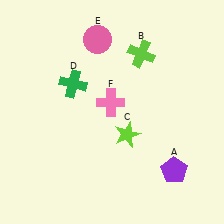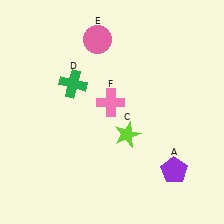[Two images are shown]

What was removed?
The lime cross (B) was removed in Image 2.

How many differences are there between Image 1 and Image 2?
There is 1 difference between the two images.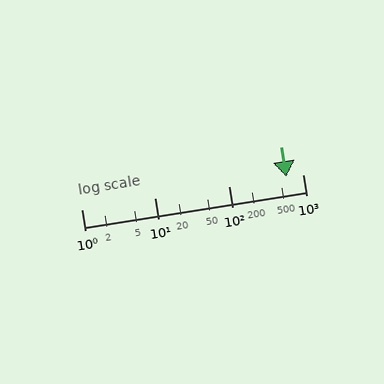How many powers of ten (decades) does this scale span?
The scale spans 3 decades, from 1 to 1000.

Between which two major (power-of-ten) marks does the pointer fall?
The pointer is between 100 and 1000.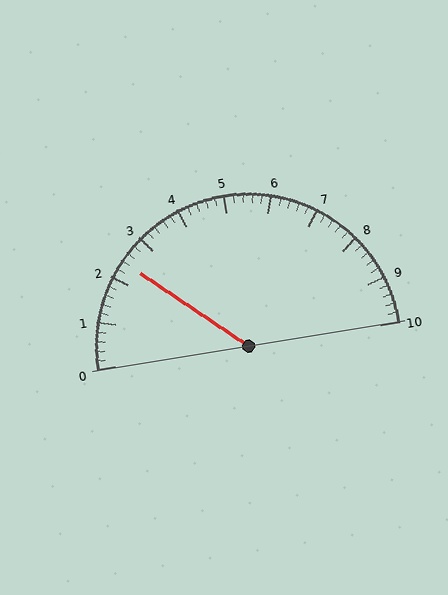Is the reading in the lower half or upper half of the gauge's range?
The reading is in the lower half of the range (0 to 10).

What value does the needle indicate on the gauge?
The needle indicates approximately 2.4.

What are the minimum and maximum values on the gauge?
The gauge ranges from 0 to 10.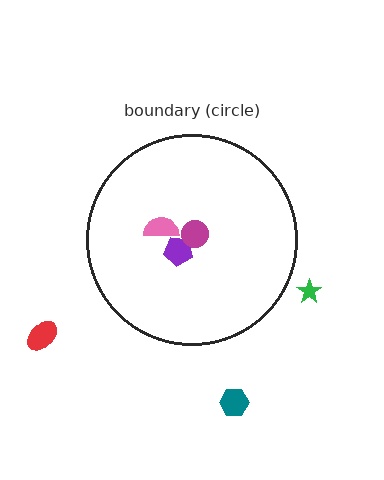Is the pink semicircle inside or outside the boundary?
Inside.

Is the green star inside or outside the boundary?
Outside.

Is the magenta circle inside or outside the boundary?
Inside.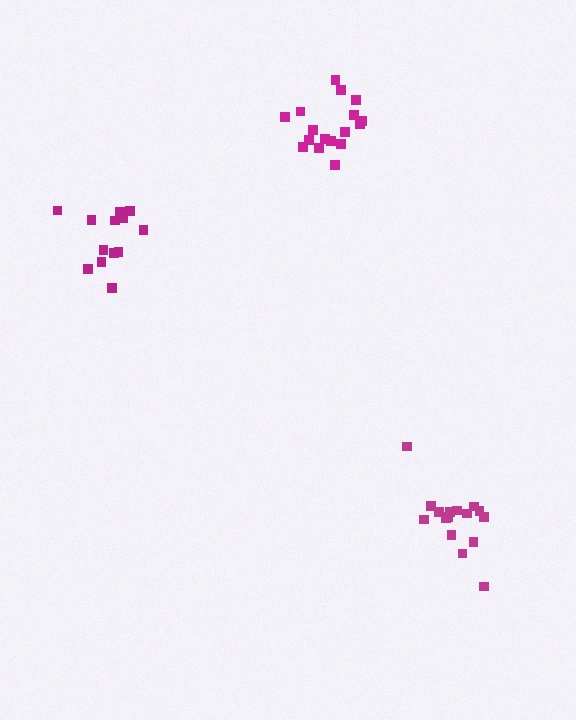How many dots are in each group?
Group 1: 13 dots, Group 2: 16 dots, Group 3: 17 dots (46 total).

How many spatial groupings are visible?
There are 3 spatial groupings.